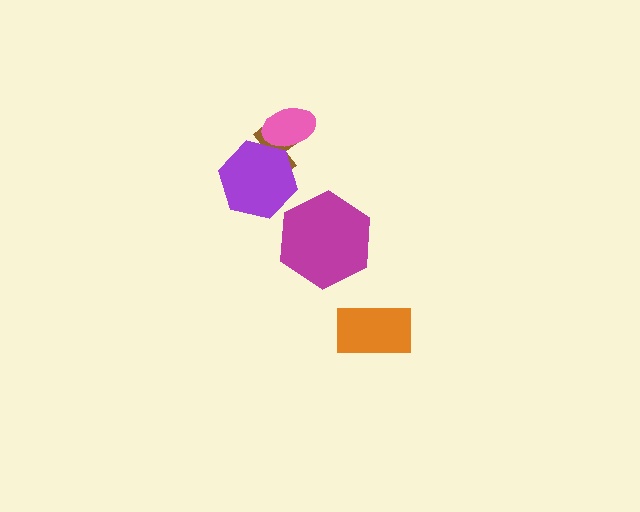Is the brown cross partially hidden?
Yes, it is partially covered by another shape.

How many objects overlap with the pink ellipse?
2 objects overlap with the pink ellipse.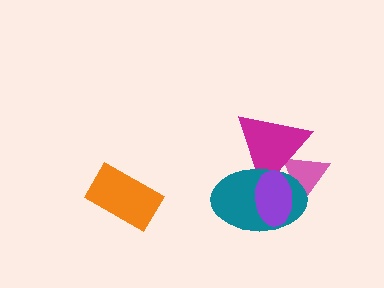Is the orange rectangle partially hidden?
No, no other shape covers it.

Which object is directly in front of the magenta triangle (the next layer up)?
The teal ellipse is directly in front of the magenta triangle.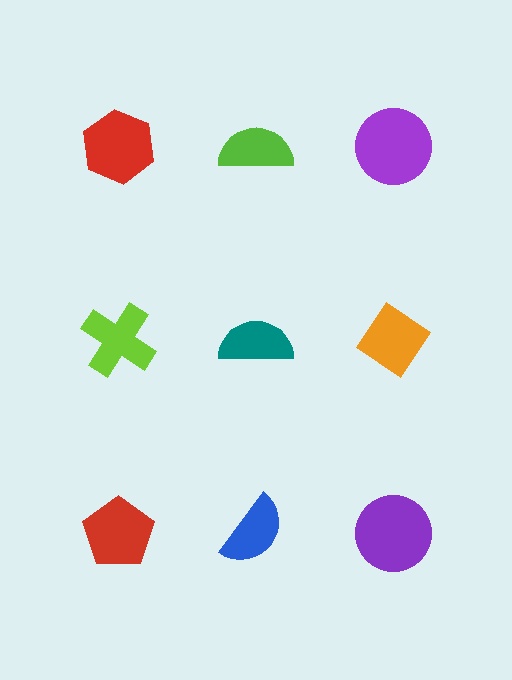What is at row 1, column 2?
A lime semicircle.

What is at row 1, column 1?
A red hexagon.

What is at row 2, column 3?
An orange diamond.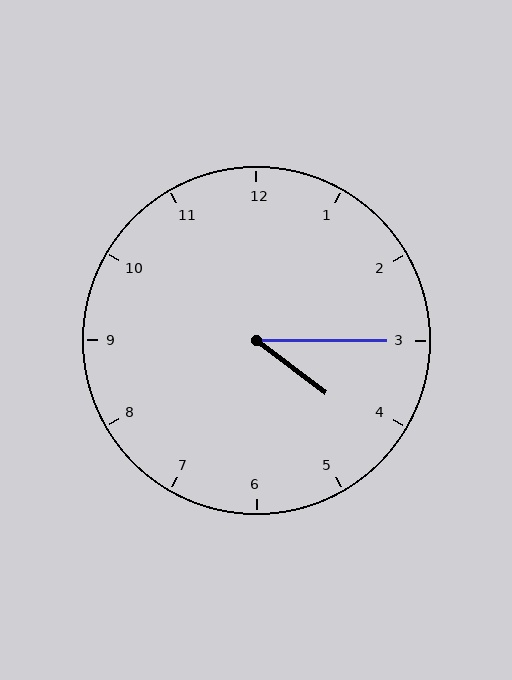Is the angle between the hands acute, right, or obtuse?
It is acute.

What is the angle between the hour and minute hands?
Approximately 38 degrees.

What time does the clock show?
4:15.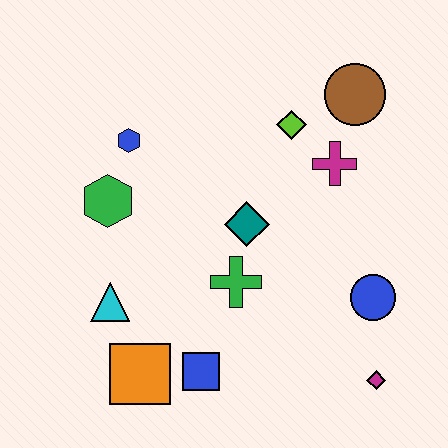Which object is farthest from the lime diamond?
The orange square is farthest from the lime diamond.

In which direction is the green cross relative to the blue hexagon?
The green cross is below the blue hexagon.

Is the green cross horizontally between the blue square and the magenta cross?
Yes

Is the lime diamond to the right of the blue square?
Yes